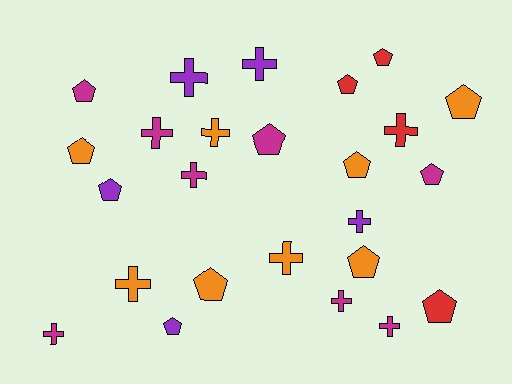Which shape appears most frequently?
Pentagon, with 13 objects.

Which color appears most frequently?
Magenta, with 8 objects.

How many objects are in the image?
There are 25 objects.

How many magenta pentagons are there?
There are 3 magenta pentagons.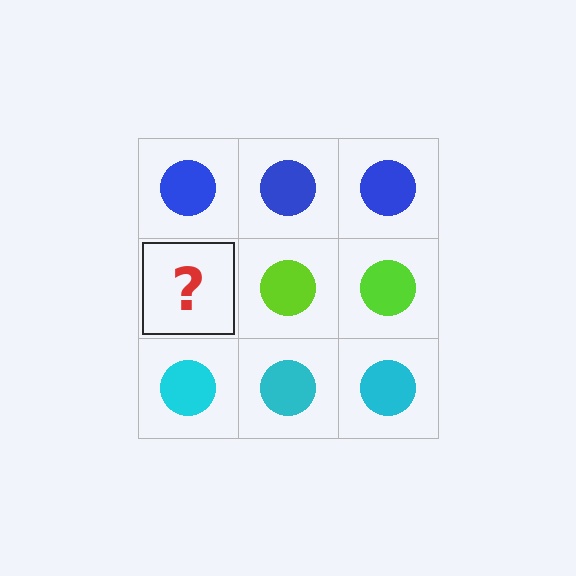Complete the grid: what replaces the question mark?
The question mark should be replaced with a lime circle.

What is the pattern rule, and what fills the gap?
The rule is that each row has a consistent color. The gap should be filled with a lime circle.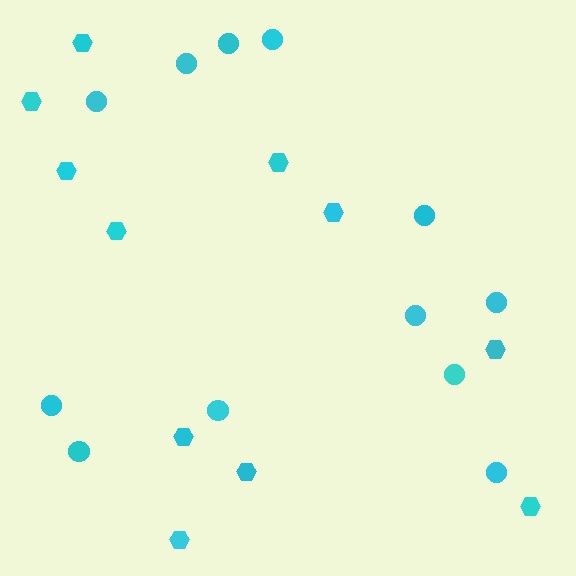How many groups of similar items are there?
There are 2 groups: one group of circles (12) and one group of hexagons (11).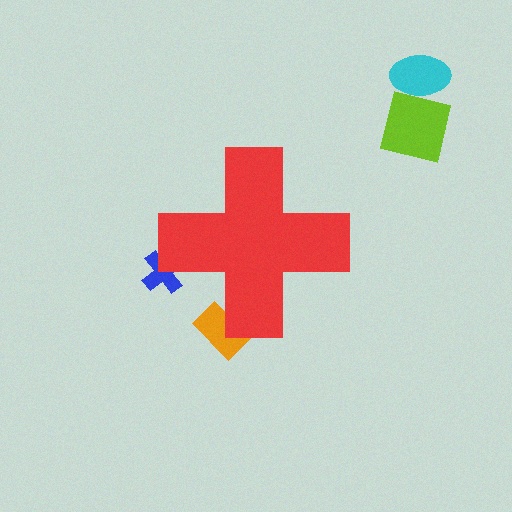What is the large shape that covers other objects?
A red cross.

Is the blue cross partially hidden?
Yes, the blue cross is partially hidden behind the red cross.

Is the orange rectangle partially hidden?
Yes, the orange rectangle is partially hidden behind the red cross.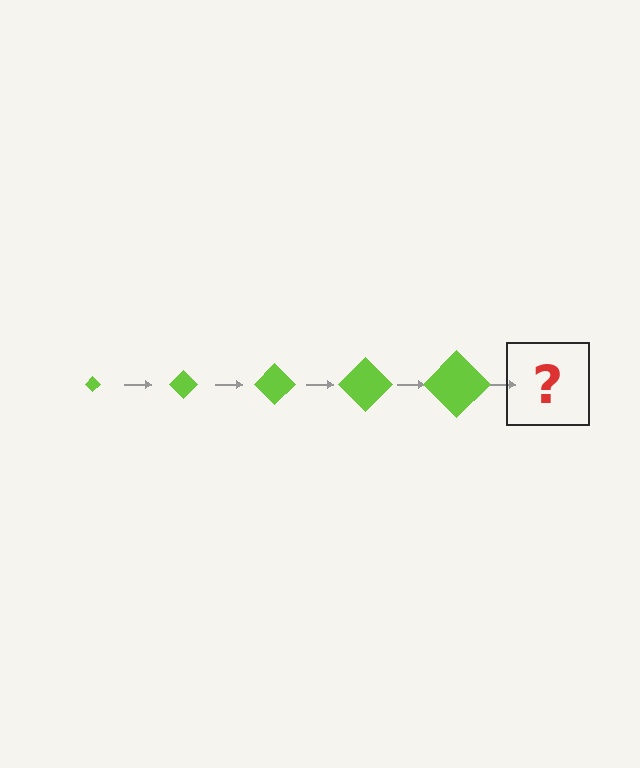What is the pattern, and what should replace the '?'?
The pattern is that the diamond gets progressively larger each step. The '?' should be a lime diamond, larger than the previous one.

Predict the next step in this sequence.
The next step is a lime diamond, larger than the previous one.